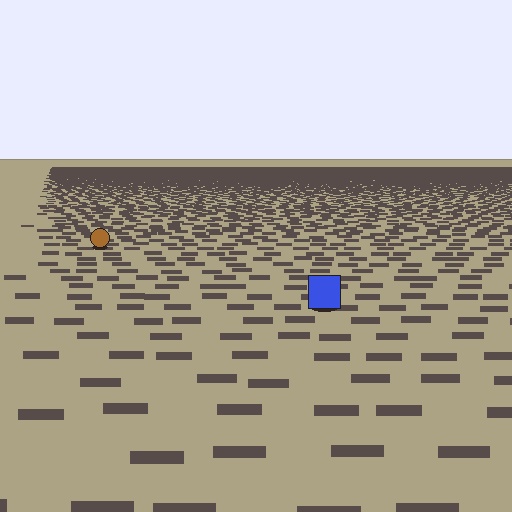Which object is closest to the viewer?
The blue square is closest. The texture marks near it are larger and more spread out.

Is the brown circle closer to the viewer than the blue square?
No. The blue square is closer — you can tell from the texture gradient: the ground texture is coarser near it.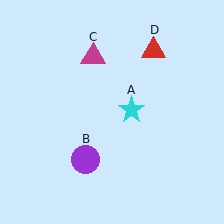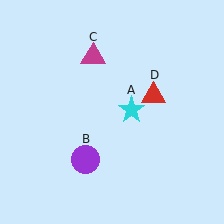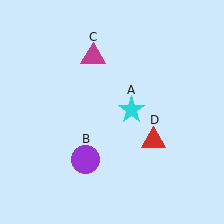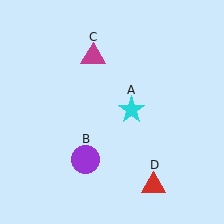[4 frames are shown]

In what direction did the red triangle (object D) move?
The red triangle (object D) moved down.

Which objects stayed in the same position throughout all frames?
Cyan star (object A) and purple circle (object B) and magenta triangle (object C) remained stationary.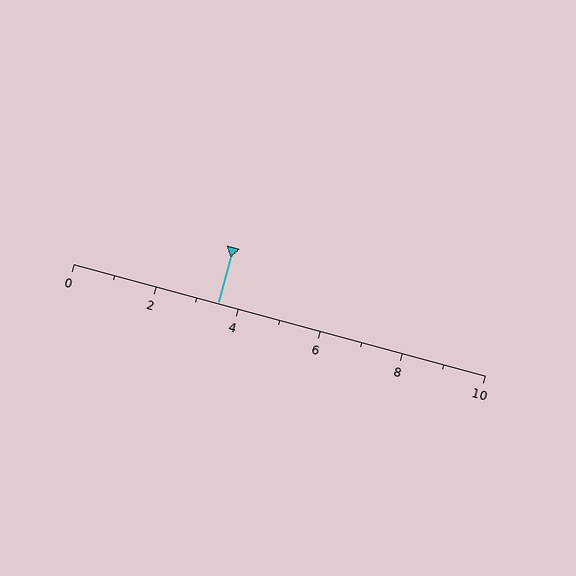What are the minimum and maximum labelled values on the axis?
The axis runs from 0 to 10.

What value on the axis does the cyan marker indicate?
The marker indicates approximately 3.5.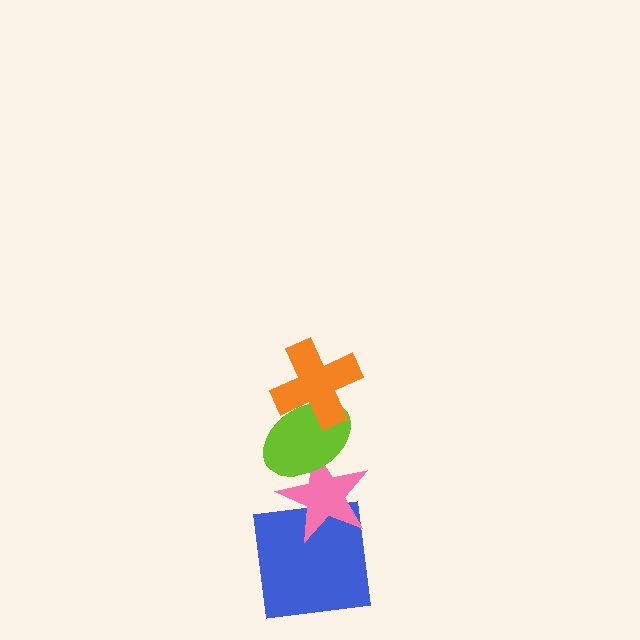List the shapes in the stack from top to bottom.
From top to bottom: the orange cross, the lime ellipse, the pink star, the blue square.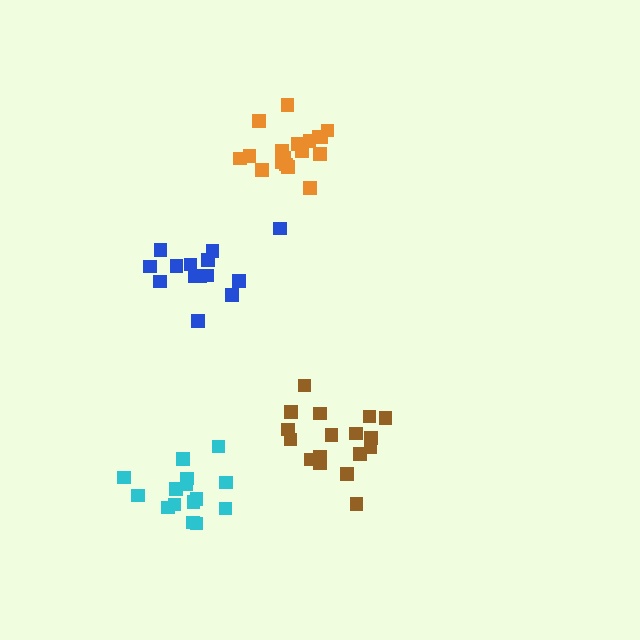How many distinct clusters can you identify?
There are 4 distinct clusters.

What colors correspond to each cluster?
The clusters are colored: cyan, orange, blue, brown.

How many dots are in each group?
Group 1: 15 dots, Group 2: 18 dots, Group 3: 14 dots, Group 4: 17 dots (64 total).